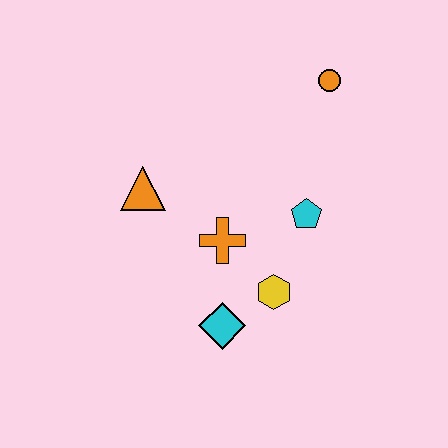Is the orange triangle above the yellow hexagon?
Yes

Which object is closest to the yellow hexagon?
The cyan diamond is closest to the yellow hexagon.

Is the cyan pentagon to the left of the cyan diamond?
No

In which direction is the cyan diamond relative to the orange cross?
The cyan diamond is below the orange cross.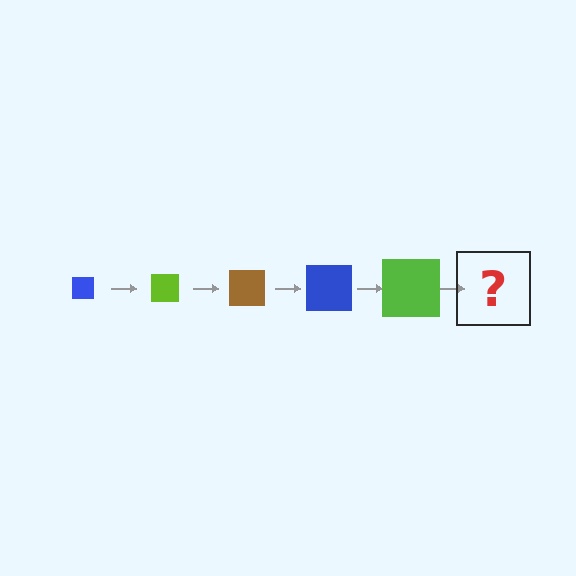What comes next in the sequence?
The next element should be a brown square, larger than the previous one.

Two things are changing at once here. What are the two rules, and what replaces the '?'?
The two rules are that the square grows larger each step and the color cycles through blue, lime, and brown. The '?' should be a brown square, larger than the previous one.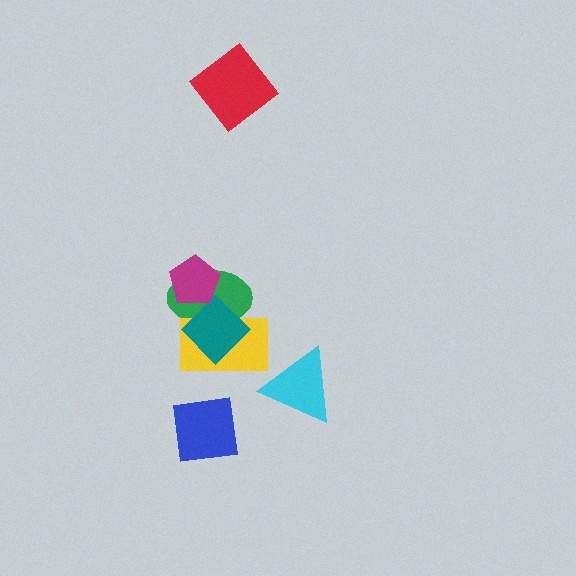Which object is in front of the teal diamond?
The magenta pentagon is in front of the teal diamond.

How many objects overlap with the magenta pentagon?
2 objects overlap with the magenta pentagon.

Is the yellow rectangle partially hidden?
Yes, it is partially covered by another shape.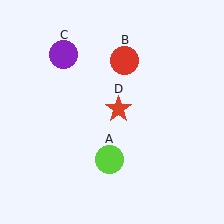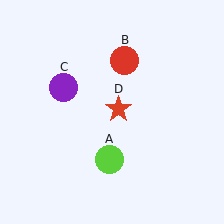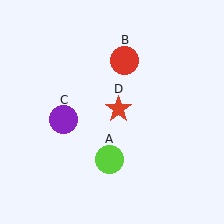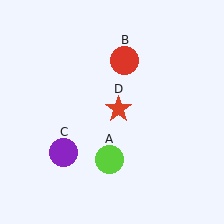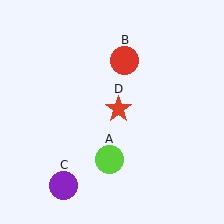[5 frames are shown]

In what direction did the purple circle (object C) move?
The purple circle (object C) moved down.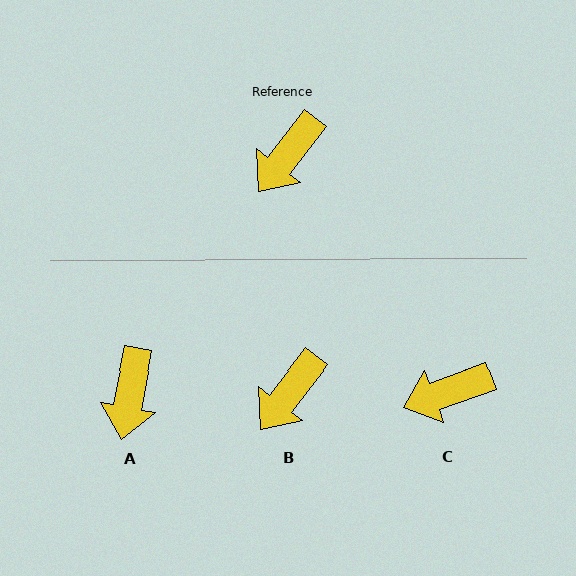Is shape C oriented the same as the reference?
No, it is off by about 33 degrees.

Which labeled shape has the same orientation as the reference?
B.